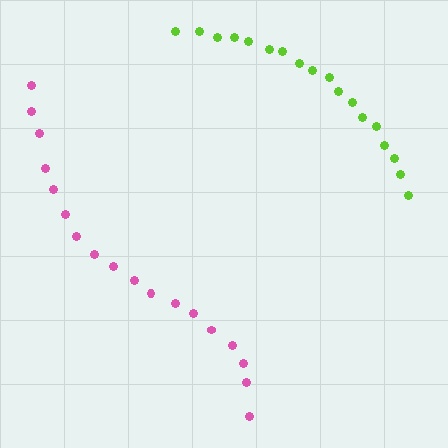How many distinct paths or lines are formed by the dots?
There are 2 distinct paths.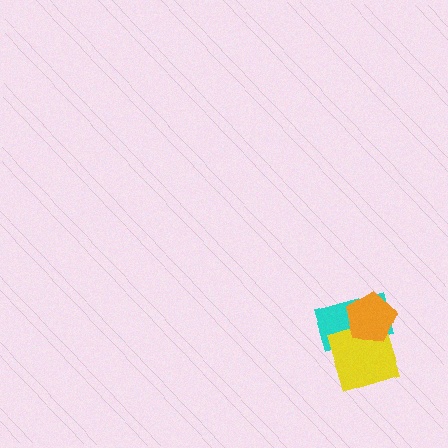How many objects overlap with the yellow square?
2 objects overlap with the yellow square.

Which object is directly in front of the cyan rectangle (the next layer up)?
The yellow square is directly in front of the cyan rectangle.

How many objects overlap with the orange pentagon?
2 objects overlap with the orange pentagon.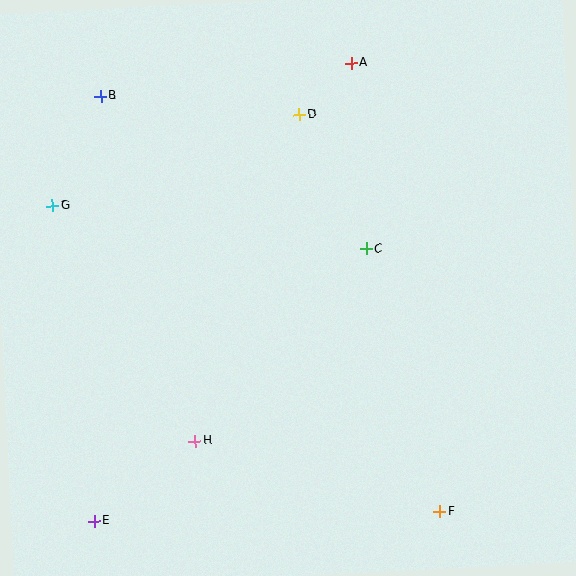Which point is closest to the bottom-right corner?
Point F is closest to the bottom-right corner.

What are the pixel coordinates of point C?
Point C is at (366, 249).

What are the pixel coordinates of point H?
Point H is at (195, 441).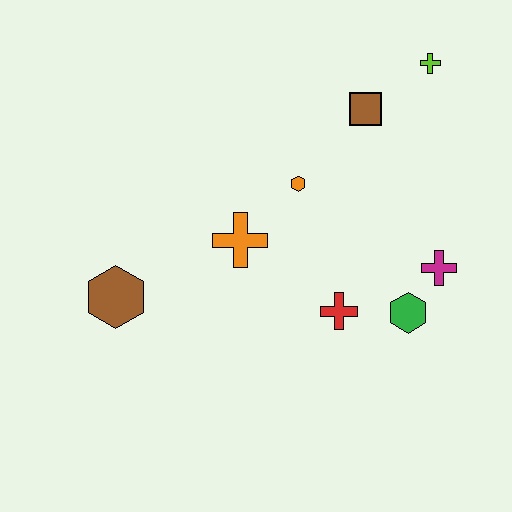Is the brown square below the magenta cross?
No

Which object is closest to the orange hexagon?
The orange cross is closest to the orange hexagon.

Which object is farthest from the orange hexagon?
The brown hexagon is farthest from the orange hexagon.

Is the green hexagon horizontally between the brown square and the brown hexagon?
No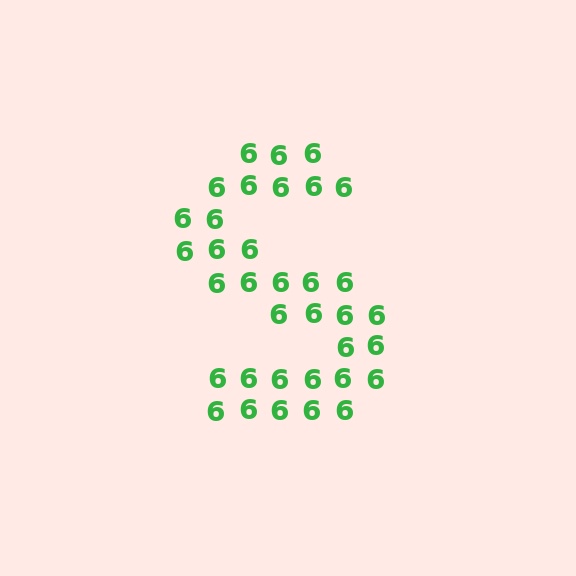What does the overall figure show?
The overall figure shows the letter S.